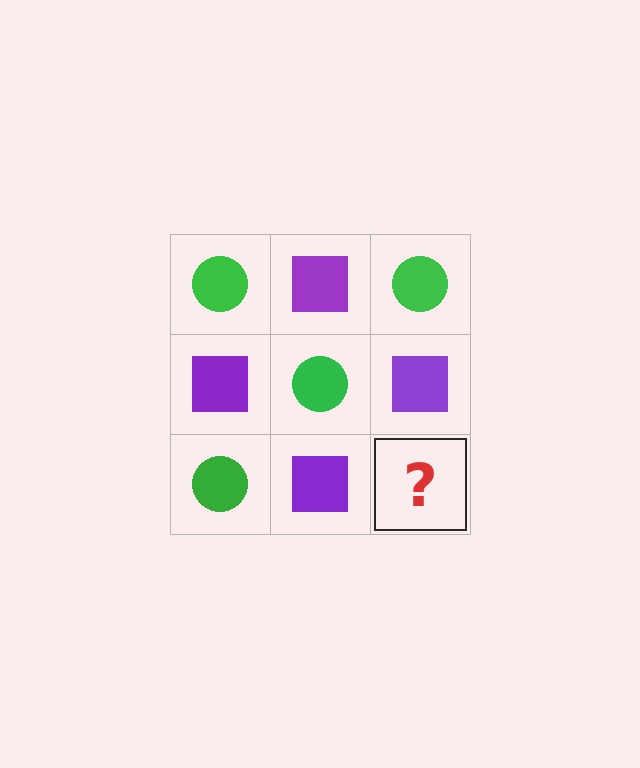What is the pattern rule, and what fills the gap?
The rule is that it alternates green circle and purple square in a checkerboard pattern. The gap should be filled with a green circle.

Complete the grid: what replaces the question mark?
The question mark should be replaced with a green circle.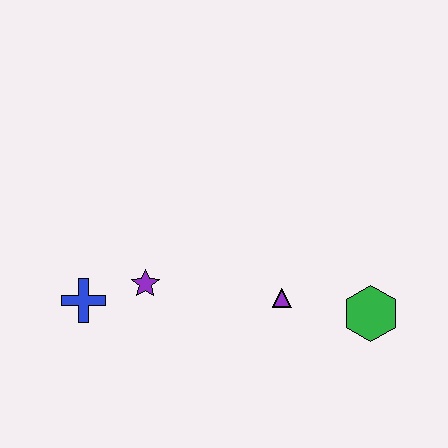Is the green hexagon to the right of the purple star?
Yes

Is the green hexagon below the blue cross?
Yes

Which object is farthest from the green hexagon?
The blue cross is farthest from the green hexagon.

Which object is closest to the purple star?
The blue cross is closest to the purple star.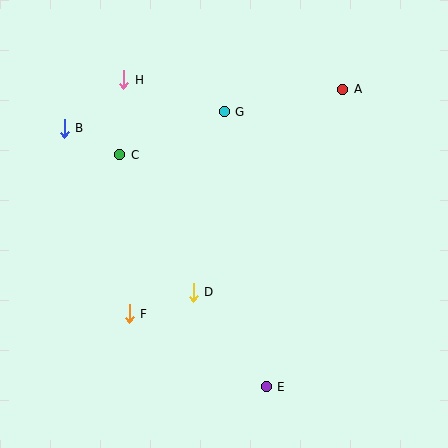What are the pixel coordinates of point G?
Point G is at (224, 112).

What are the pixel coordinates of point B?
Point B is at (64, 128).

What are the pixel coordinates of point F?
Point F is at (129, 314).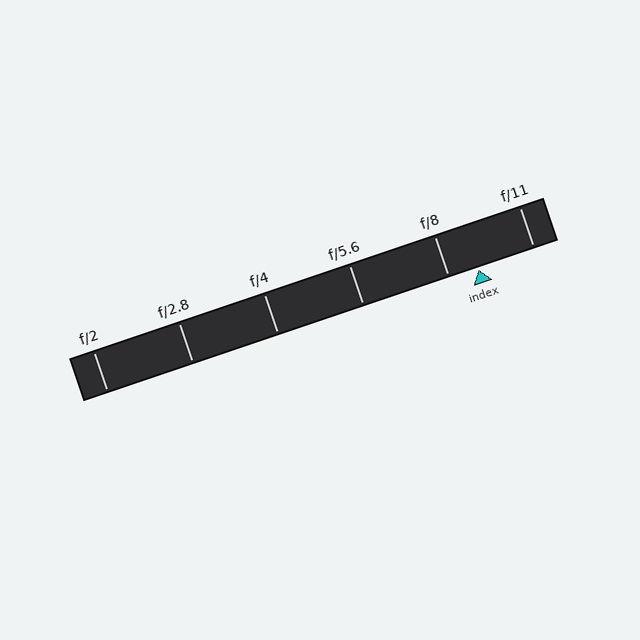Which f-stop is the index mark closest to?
The index mark is closest to f/8.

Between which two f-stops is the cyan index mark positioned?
The index mark is between f/8 and f/11.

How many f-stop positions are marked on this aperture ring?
There are 6 f-stop positions marked.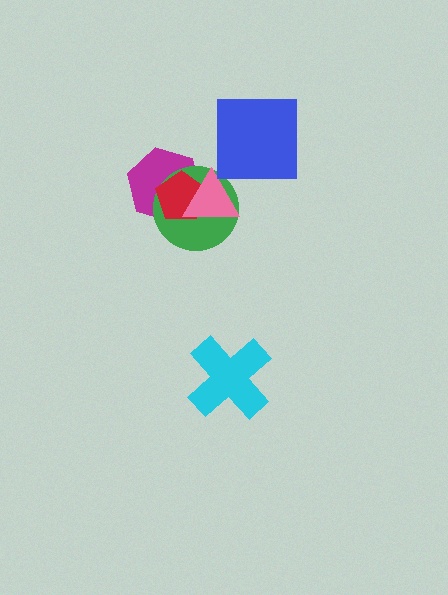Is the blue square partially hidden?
No, no other shape covers it.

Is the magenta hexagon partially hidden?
Yes, it is partially covered by another shape.